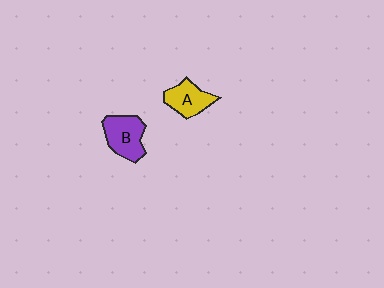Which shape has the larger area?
Shape B (purple).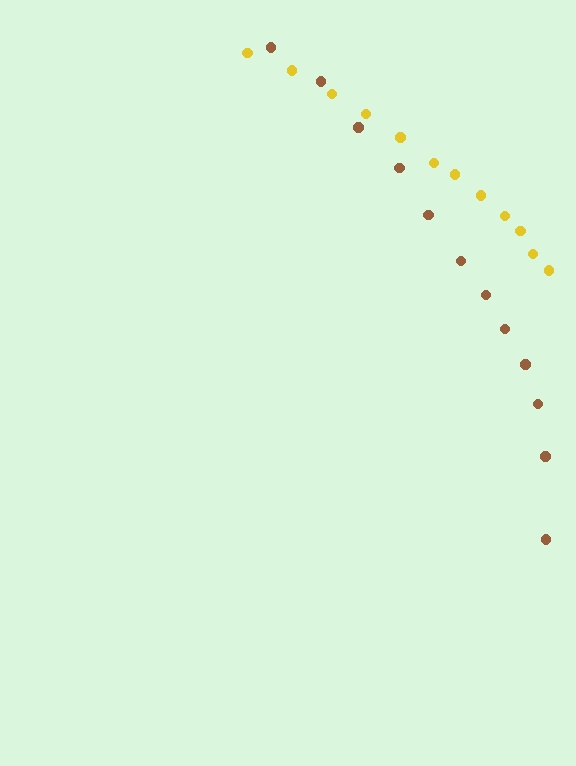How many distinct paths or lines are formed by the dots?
There are 2 distinct paths.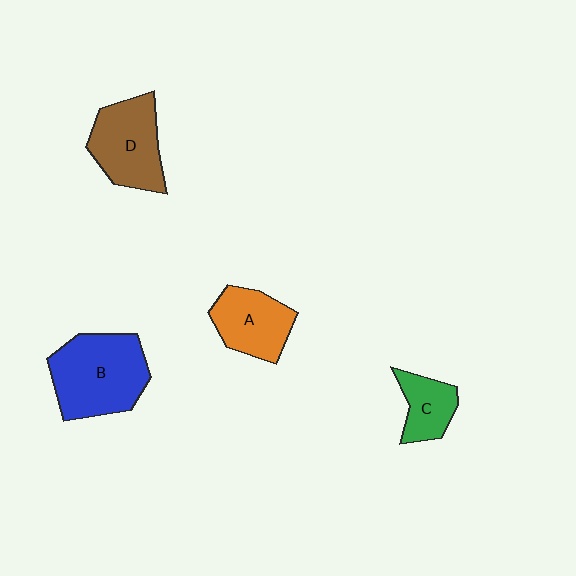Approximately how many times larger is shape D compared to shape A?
Approximately 1.2 times.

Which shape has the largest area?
Shape B (blue).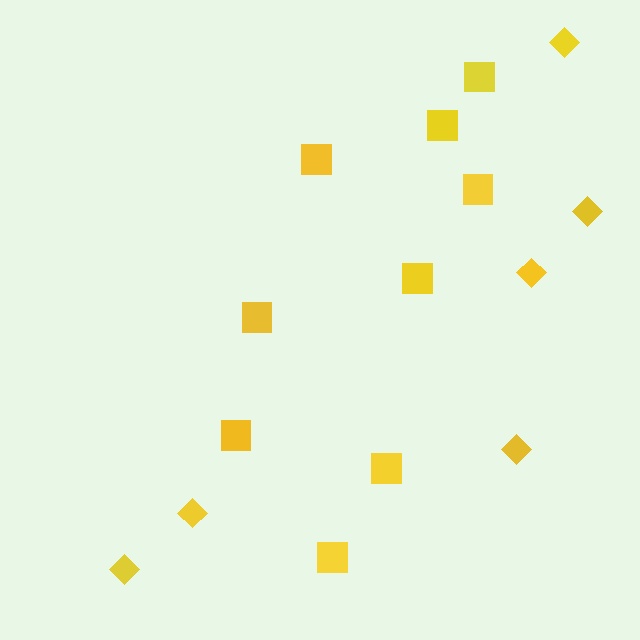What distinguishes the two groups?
There are 2 groups: one group of squares (9) and one group of diamonds (6).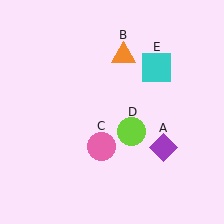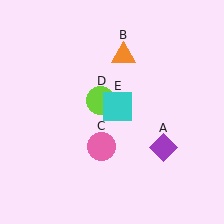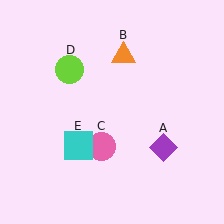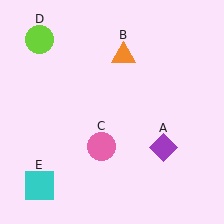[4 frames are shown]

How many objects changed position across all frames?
2 objects changed position: lime circle (object D), cyan square (object E).